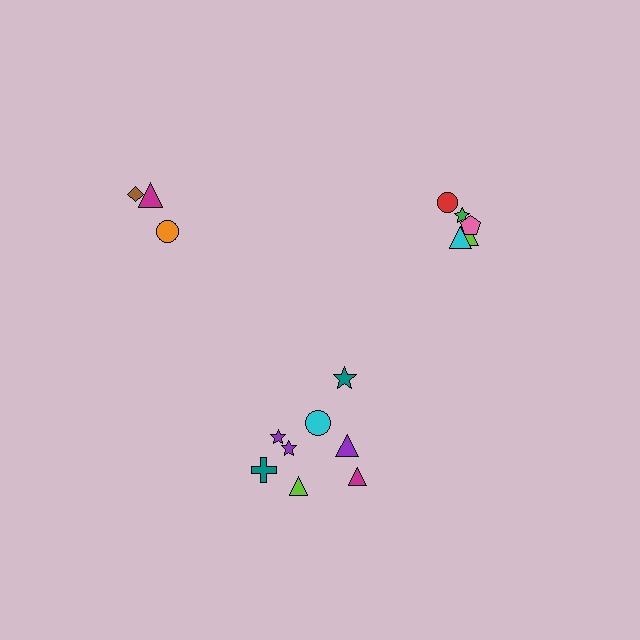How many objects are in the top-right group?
There are 5 objects.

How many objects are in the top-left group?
There are 3 objects.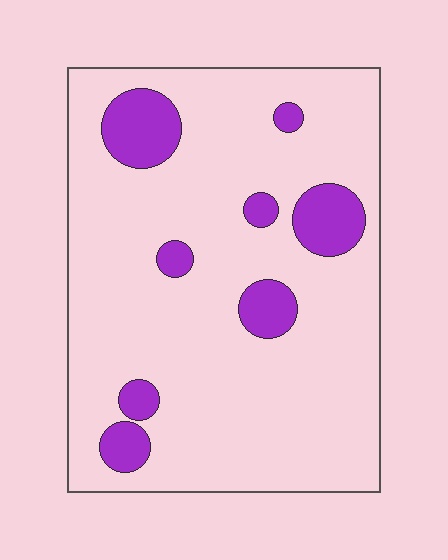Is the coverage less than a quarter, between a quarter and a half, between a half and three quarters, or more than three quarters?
Less than a quarter.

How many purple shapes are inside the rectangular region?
8.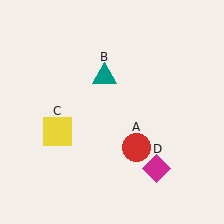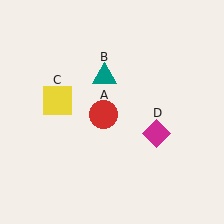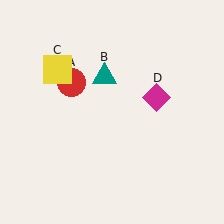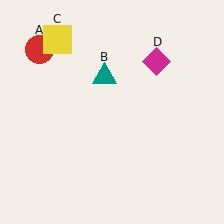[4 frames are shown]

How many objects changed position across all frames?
3 objects changed position: red circle (object A), yellow square (object C), magenta diamond (object D).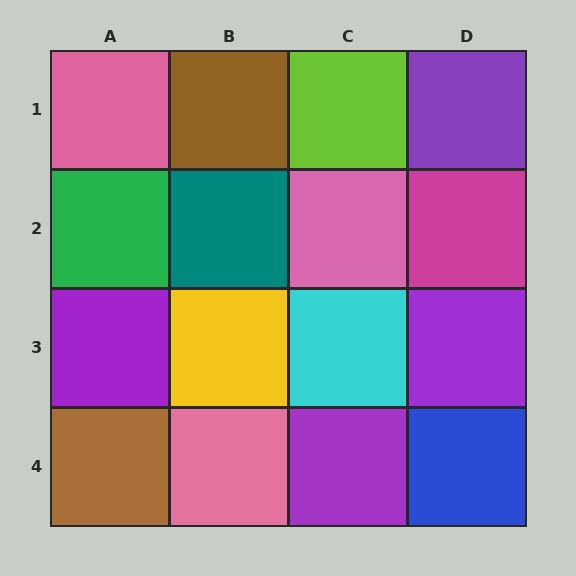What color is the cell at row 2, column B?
Teal.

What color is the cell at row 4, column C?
Purple.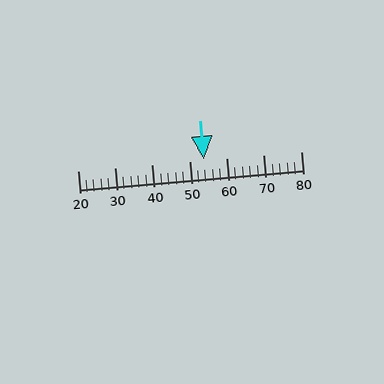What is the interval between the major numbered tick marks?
The major tick marks are spaced 10 units apart.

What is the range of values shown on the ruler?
The ruler shows values from 20 to 80.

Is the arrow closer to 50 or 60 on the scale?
The arrow is closer to 50.